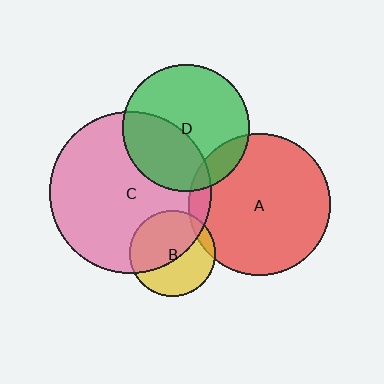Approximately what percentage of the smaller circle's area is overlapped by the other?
Approximately 10%.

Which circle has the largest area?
Circle C (pink).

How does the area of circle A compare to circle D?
Approximately 1.2 times.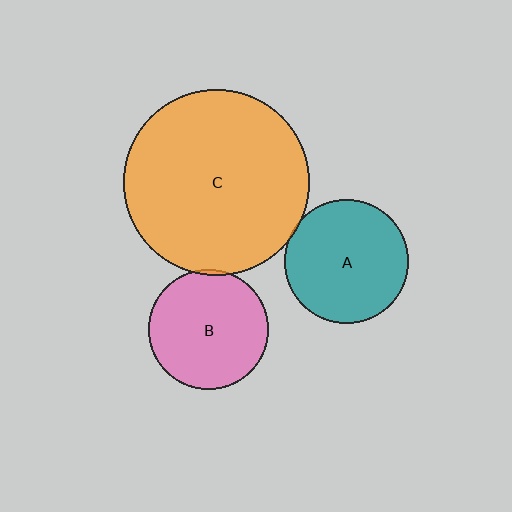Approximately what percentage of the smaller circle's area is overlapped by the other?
Approximately 5%.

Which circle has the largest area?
Circle C (orange).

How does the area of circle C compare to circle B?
Approximately 2.4 times.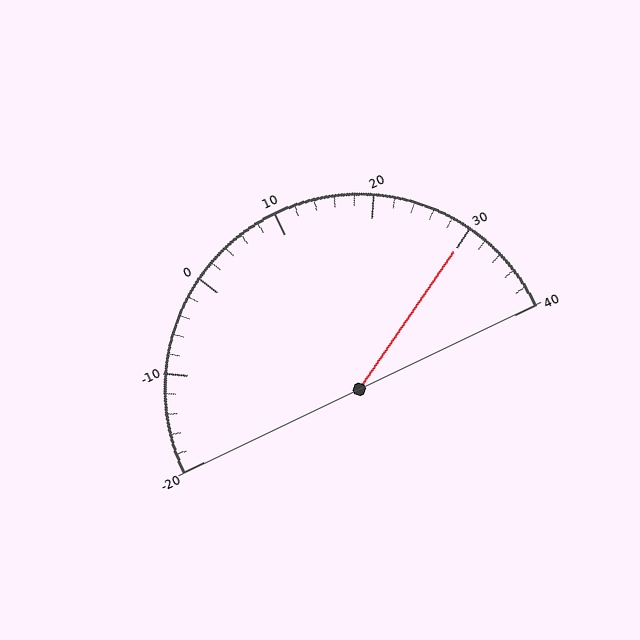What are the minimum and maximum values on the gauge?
The gauge ranges from -20 to 40.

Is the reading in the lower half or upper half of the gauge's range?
The reading is in the upper half of the range (-20 to 40).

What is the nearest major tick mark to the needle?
The nearest major tick mark is 30.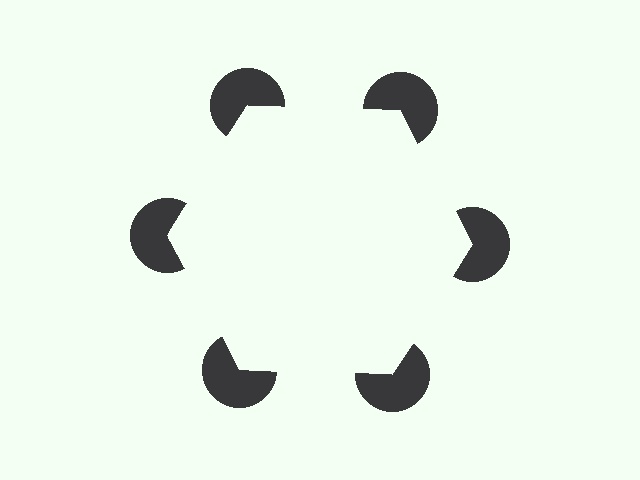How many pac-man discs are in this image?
There are 6 — one at each vertex of the illusory hexagon.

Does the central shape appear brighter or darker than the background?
It typically appears slightly brighter than the background, even though no actual brightness change is drawn.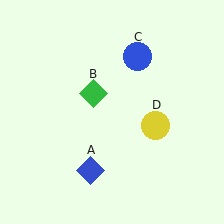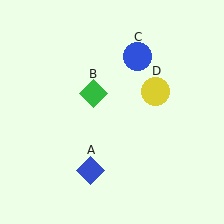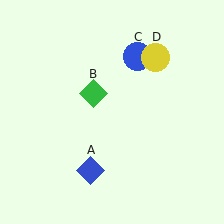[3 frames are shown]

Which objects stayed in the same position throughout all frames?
Blue diamond (object A) and green diamond (object B) and blue circle (object C) remained stationary.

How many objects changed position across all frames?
1 object changed position: yellow circle (object D).